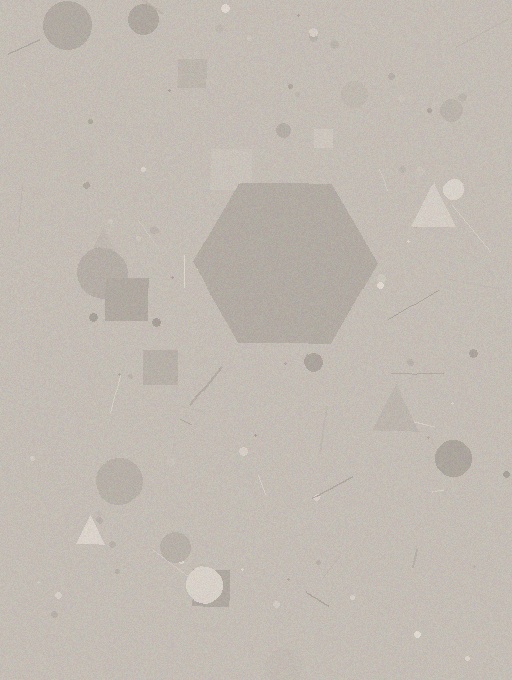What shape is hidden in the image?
A hexagon is hidden in the image.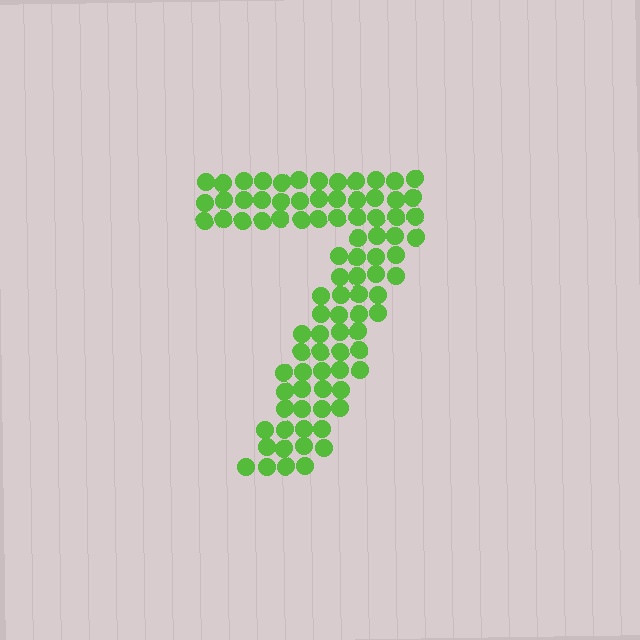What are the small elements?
The small elements are circles.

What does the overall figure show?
The overall figure shows the digit 7.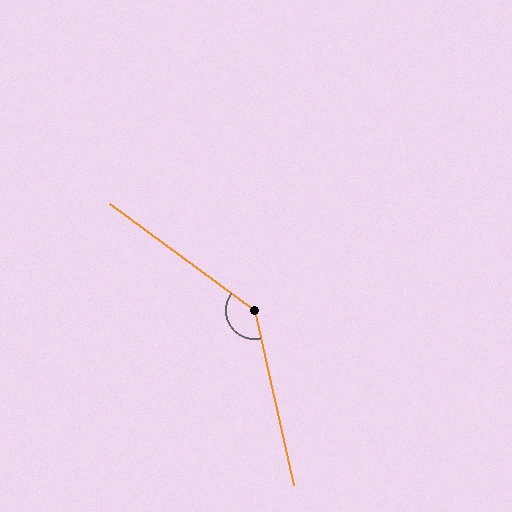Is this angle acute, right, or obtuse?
It is obtuse.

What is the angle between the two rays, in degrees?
Approximately 139 degrees.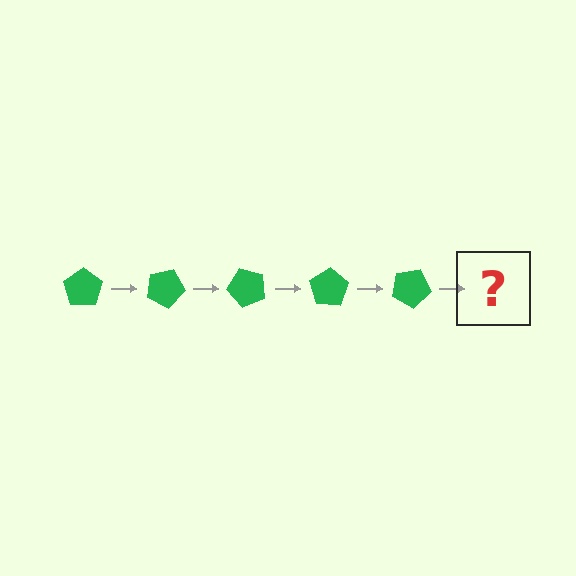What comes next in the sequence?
The next element should be a green pentagon rotated 125 degrees.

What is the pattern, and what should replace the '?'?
The pattern is that the pentagon rotates 25 degrees each step. The '?' should be a green pentagon rotated 125 degrees.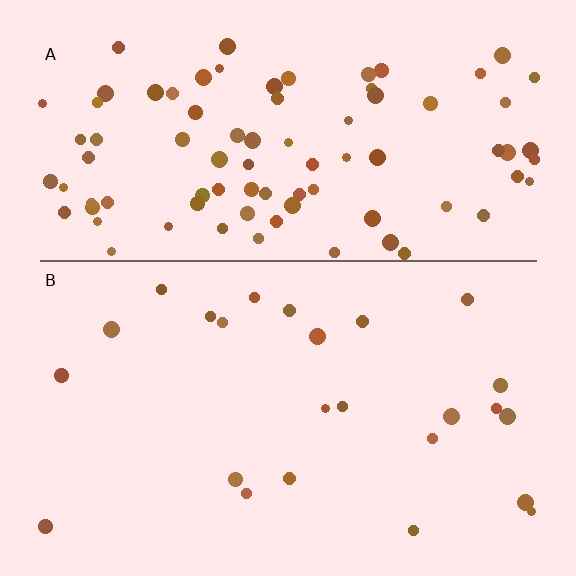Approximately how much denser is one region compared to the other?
Approximately 3.5× — region A over region B.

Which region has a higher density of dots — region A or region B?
A (the top).